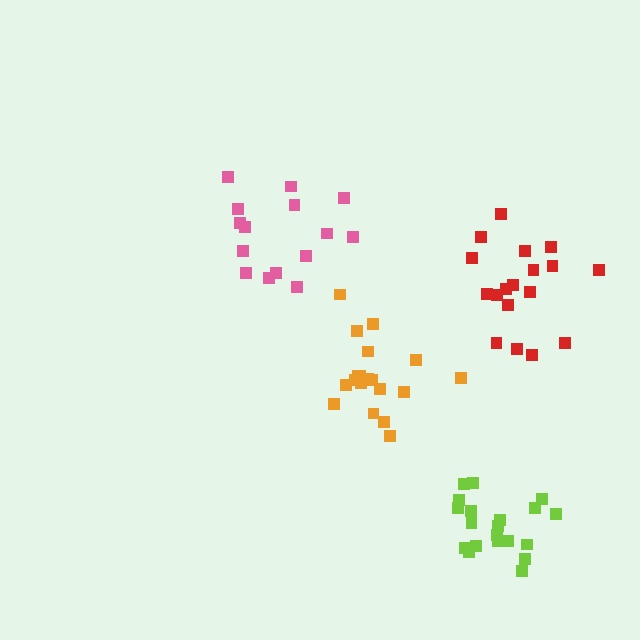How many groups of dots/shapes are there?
There are 4 groups.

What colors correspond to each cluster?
The clusters are colored: red, orange, pink, lime.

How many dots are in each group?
Group 1: 18 dots, Group 2: 19 dots, Group 3: 15 dots, Group 4: 20 dots (72 total).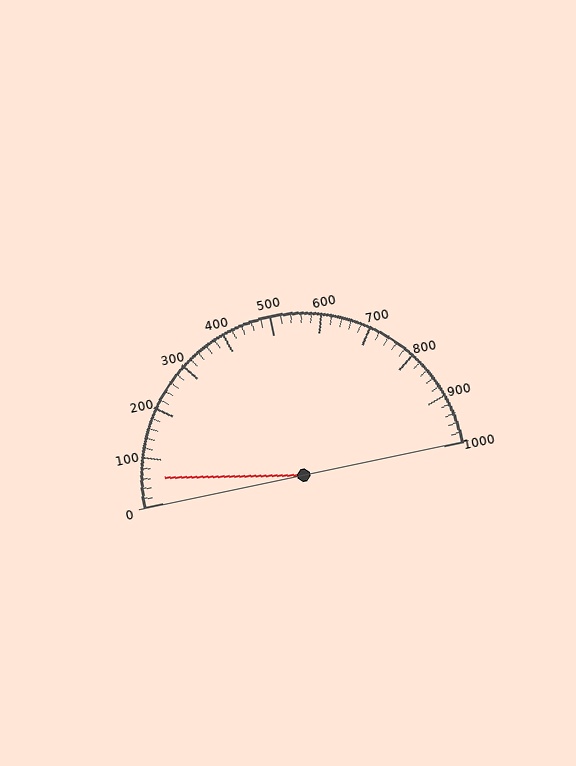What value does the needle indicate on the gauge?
The needle indicates approximately 60.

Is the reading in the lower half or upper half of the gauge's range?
The reading is in the lower half of the range (0 to 1000).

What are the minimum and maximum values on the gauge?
The gauge ranges from 0 to 1000.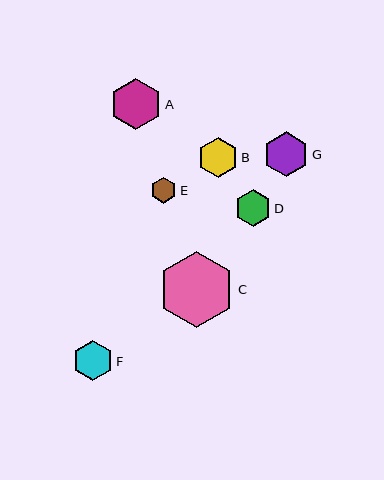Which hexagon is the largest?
Hexagon C is the largest with a size of approximately 76 pixels.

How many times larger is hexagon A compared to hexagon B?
Hexagon A is approximately 1.3 times the size of hexagon B.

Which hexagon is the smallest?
Hexagon E is the smallest with a size of approximately 26 pixels.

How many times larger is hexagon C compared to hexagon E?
Hexagon C is approximately 2.9 times the size of hexagon E.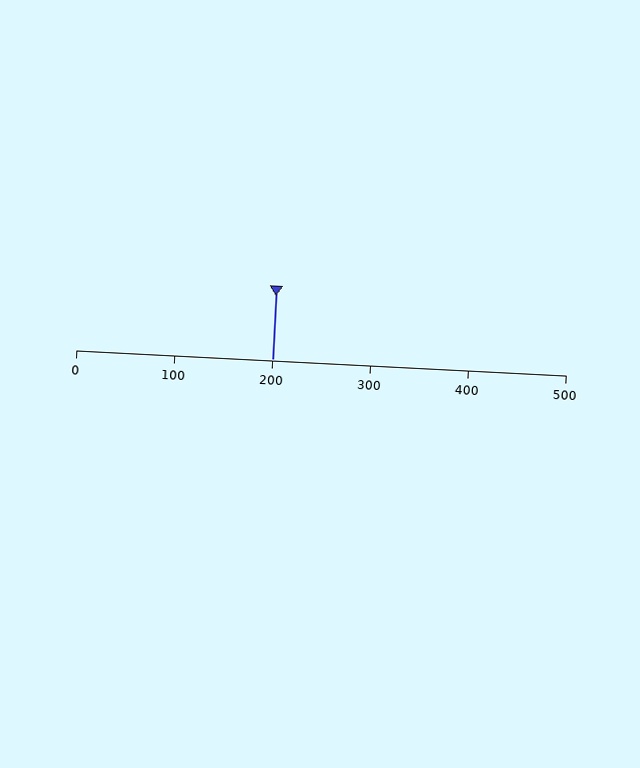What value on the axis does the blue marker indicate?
The marker indicates approximately 200.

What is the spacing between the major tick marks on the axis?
The major ticks are spaced 100 apart.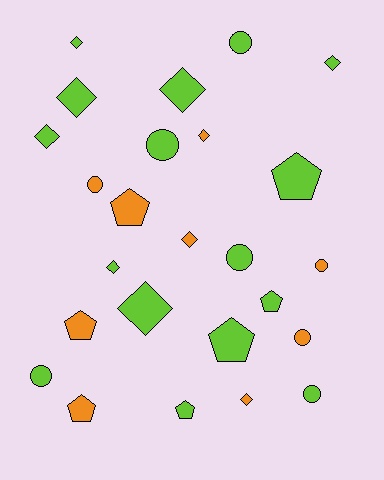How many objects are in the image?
There are 25 objects.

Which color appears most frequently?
Lime, with 16 objects.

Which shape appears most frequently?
Diamond, with 10 objects.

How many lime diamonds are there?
There are 7 lime diamonds.